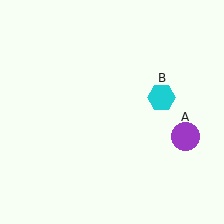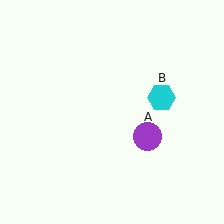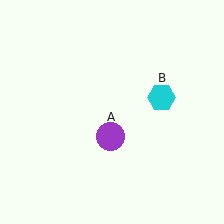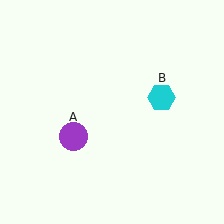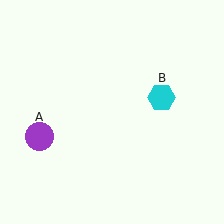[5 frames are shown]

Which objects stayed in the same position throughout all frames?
Cyan hexagon (object B) remained stationary.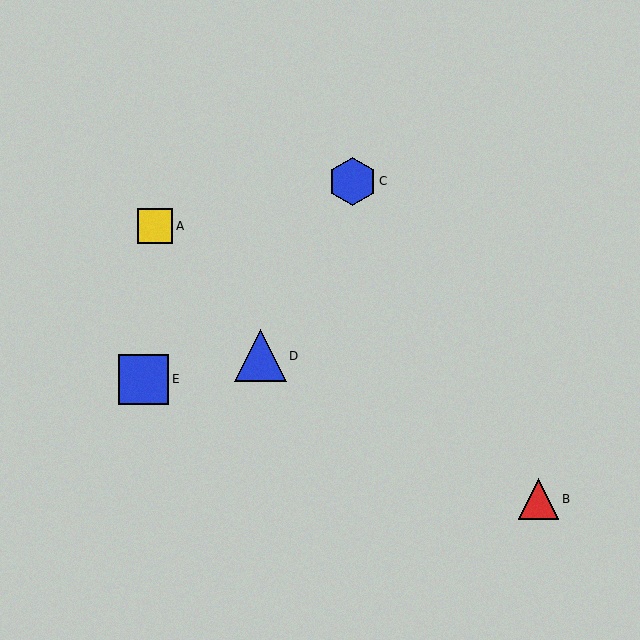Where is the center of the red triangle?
The center of the red triangle is at (538, 499).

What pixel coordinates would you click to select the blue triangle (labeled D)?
Click at (260, 356) to select the blue triangle D.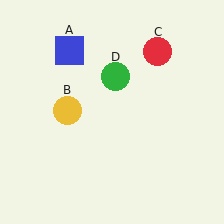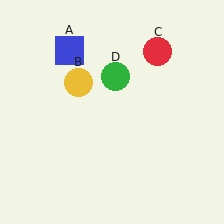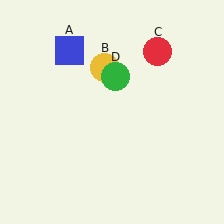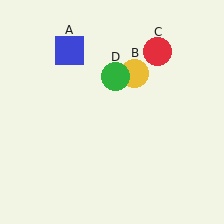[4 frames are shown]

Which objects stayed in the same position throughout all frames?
Blue square (object A) and red circle (object C) and green circle (object D) remained stationary.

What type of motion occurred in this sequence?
The yellow circle (object B) rotated clockwise around the center of the scene.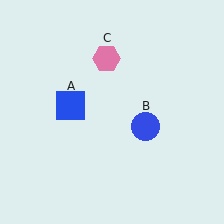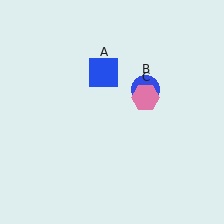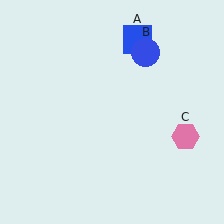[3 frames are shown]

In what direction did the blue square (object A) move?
The blue square (object A) moved up and to the right.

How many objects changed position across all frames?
3 objects changed position: blue square (object A), blue circle (object B), pink hexagon (object C).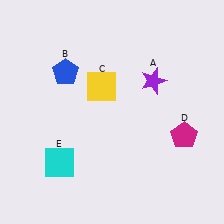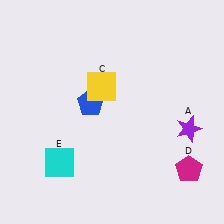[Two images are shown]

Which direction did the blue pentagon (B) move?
The blue pentagon (B) moved down.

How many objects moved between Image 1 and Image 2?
3 objects moved between the two images.